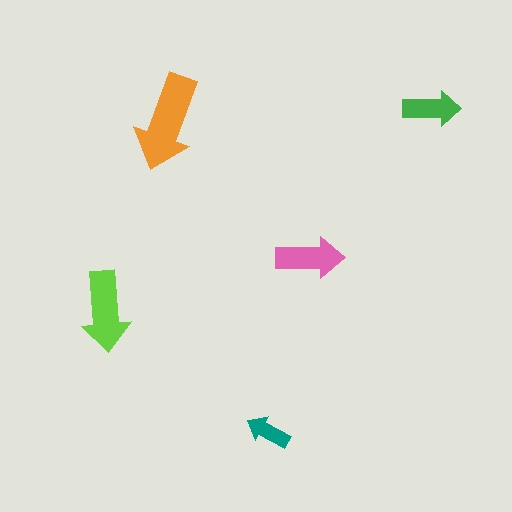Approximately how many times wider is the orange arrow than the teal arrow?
About 2 times wider.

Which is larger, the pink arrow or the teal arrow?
The pink one.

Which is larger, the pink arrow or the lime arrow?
The lime one.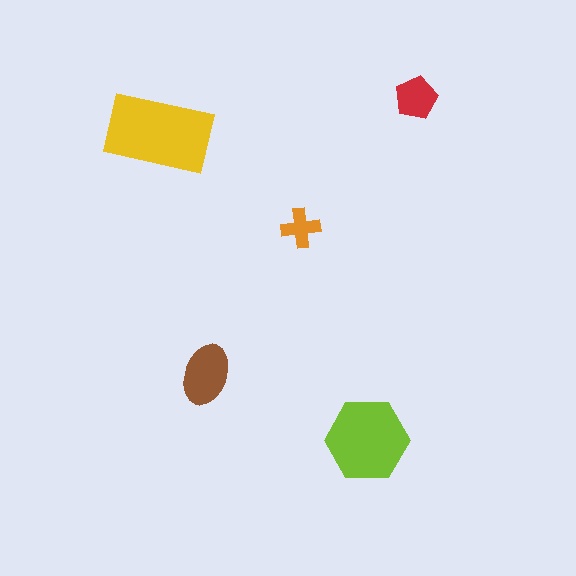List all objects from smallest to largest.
The orange cross, the red pentagon, the brown ellipse, the lime hexagon, the yellow rectangle.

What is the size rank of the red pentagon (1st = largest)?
4th.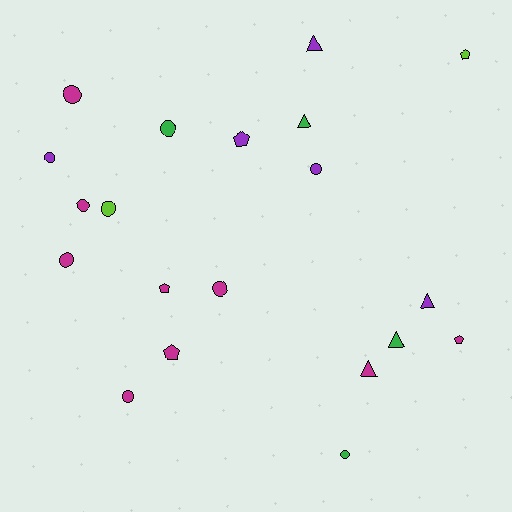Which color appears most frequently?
Magenta, with 9 objects.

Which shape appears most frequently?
Circle, with 10 objects.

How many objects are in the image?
There are 20 objects.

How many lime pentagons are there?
There is 1 lime pentagon.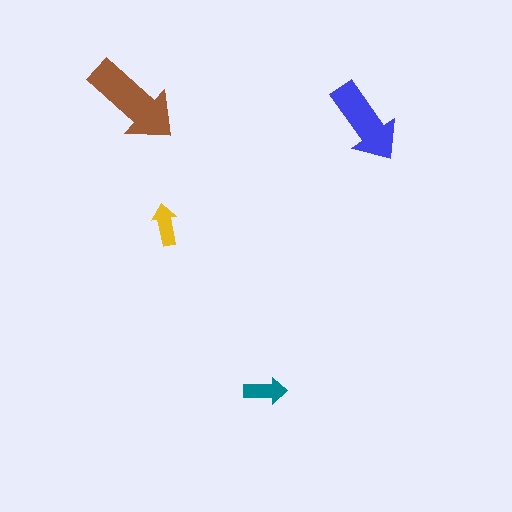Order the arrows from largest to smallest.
the brown one, the blue one, the teal one, the yellow one.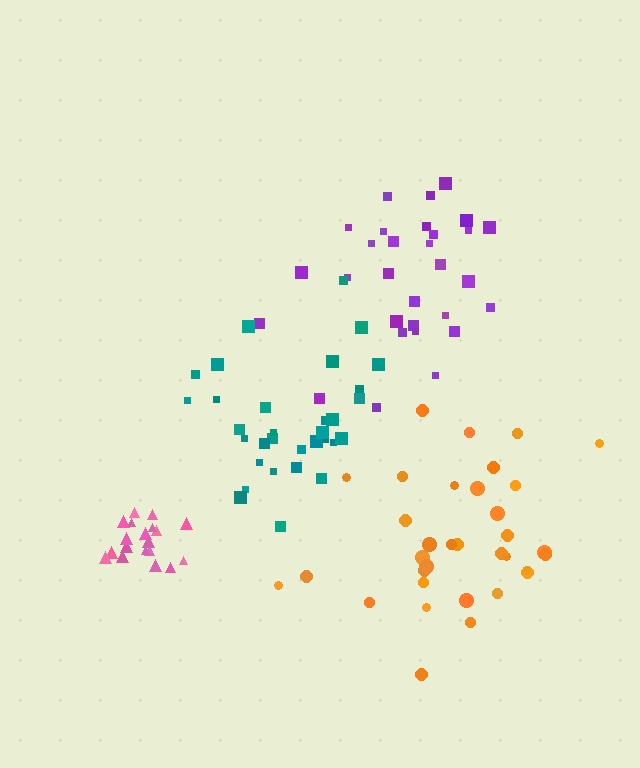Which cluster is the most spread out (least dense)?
Teal.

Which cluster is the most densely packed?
Pink.